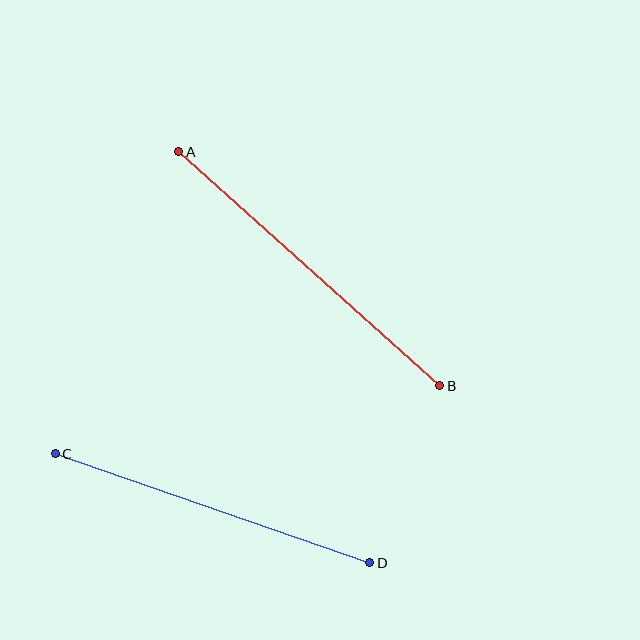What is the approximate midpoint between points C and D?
The midpoint is at approximately (213, 508) pixels.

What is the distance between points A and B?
The distance is approximately 350 pixels.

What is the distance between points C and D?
The distance is approximately 333 pixels.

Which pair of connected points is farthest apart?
Points A and B are farthest apart.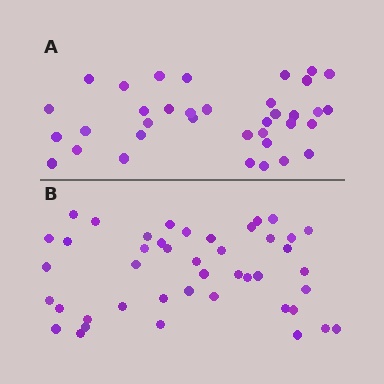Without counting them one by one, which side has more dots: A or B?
Region B (the bottom region) has more dots.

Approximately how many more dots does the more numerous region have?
Region B has roughly 8 or so more dots than region A.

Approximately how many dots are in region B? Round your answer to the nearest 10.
About 40 dots. (The exact count is 44, which rounds to 40.)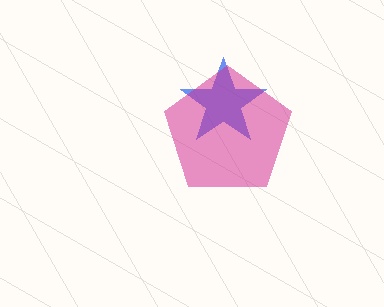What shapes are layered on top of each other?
The layered shapes are: a blue star, a magenta pentagon.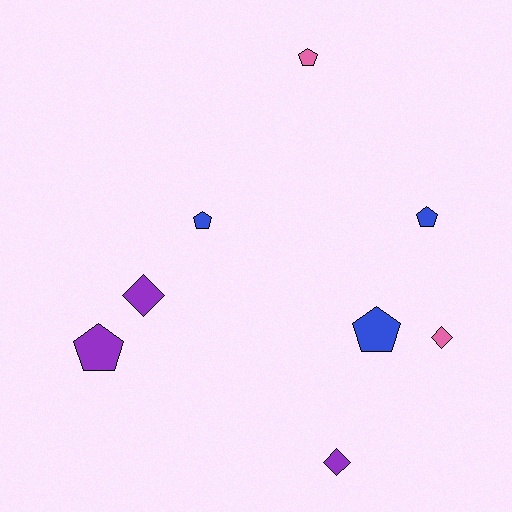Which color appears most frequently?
Purple, with 3 objects.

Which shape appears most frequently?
Pentagon, with 5 objects.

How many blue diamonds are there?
There are no blue diamonds.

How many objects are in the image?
There are 8 objects.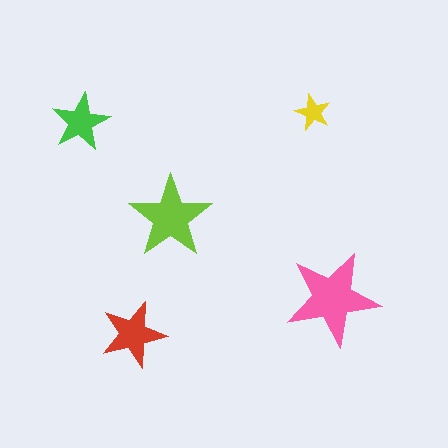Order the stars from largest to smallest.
the pink one, the lime one, the red one, the green one, the yellow one.